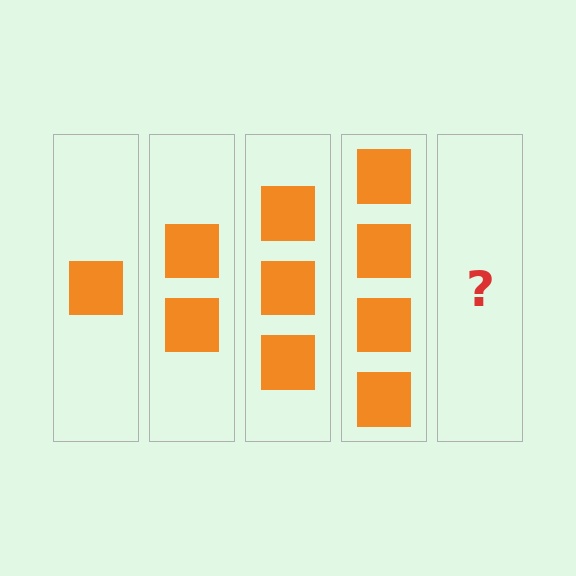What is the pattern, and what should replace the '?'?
The pattern is that each step adds one more square. The '?' should be 5 squares.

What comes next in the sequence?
The next element should be 5 squares.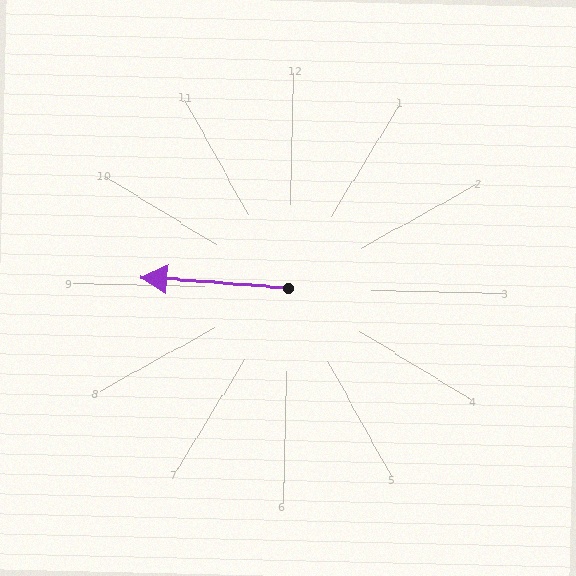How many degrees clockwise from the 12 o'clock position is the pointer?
Approximately 273 degrees.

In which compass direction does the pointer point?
West.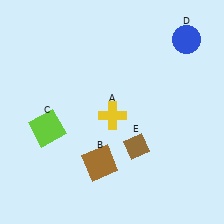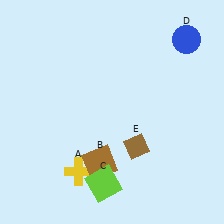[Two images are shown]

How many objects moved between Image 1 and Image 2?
2 objects moved between the two images.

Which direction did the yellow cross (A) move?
The yellow cross (A) moved down.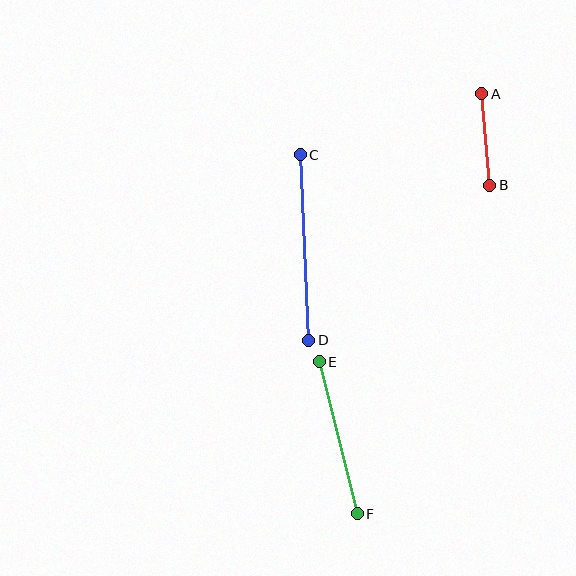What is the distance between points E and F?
The distance is approximately 156 pixels.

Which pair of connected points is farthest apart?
Points C and D are farthest apart.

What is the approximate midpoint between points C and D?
The midpoint is at approximately (304, 248) pixels.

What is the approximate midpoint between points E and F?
The midpoint is at approximately (338, 438) pixels.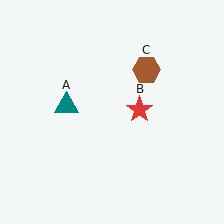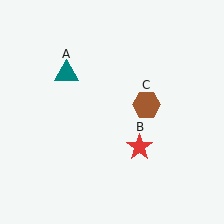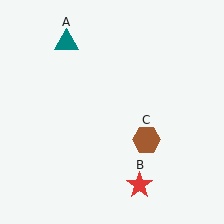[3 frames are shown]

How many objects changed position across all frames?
3 objects changed position: teal triangle (object A), red star (object B), brown hexagon (object C).